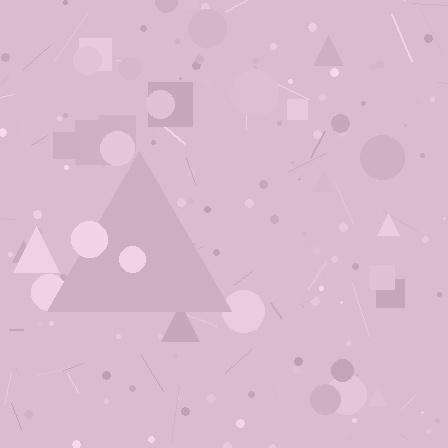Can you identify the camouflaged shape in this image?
The camouflaged shape is a triangle.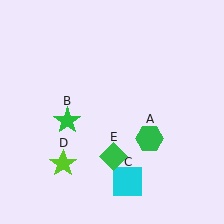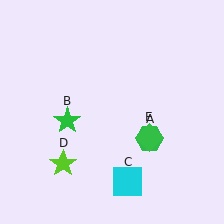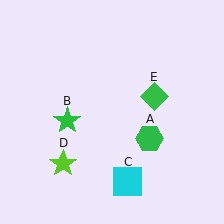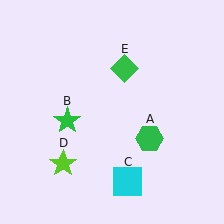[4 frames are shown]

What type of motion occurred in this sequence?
The green diamond (object E) rotated counterclockwise around the center of the scene.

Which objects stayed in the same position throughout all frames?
Green hexagon (object A) and green star (object B) and cyan square (object C) and lime star (object D) remained stationary.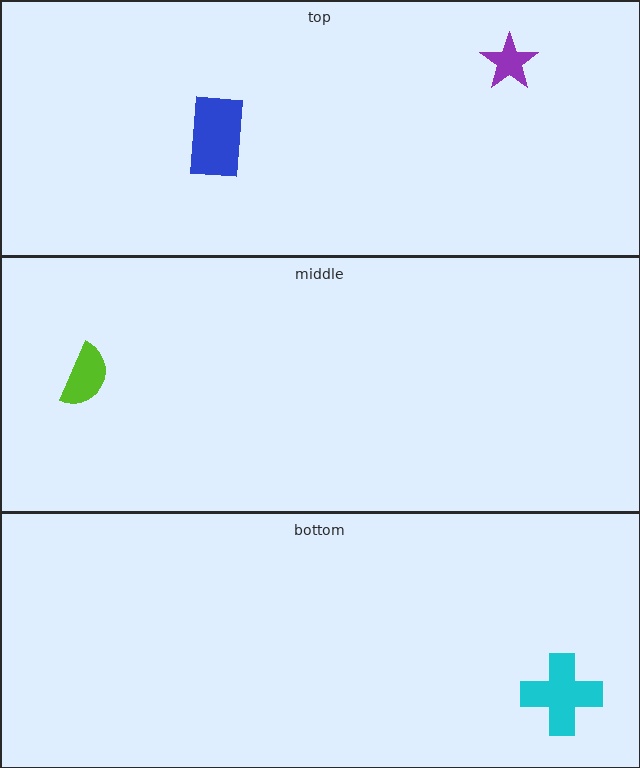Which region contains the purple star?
The top region.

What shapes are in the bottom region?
The cyan cross.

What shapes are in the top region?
The blue rectangle, the purple star.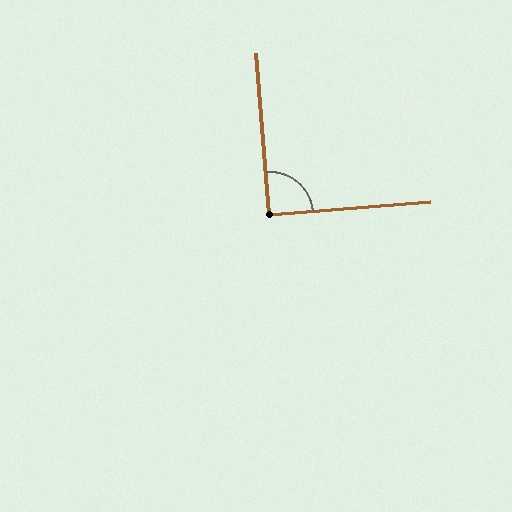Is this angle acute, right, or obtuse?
It is approximately a right angle.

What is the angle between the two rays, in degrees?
Approximately 90 degrees.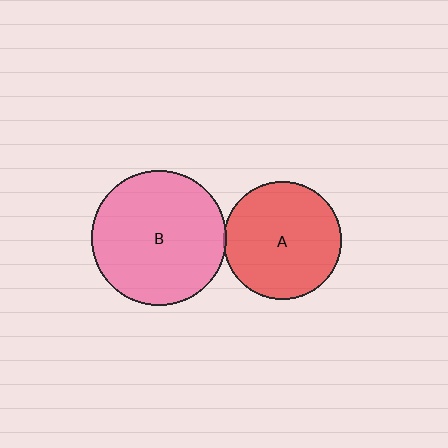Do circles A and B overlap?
Yes.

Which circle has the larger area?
Circle B (pink).